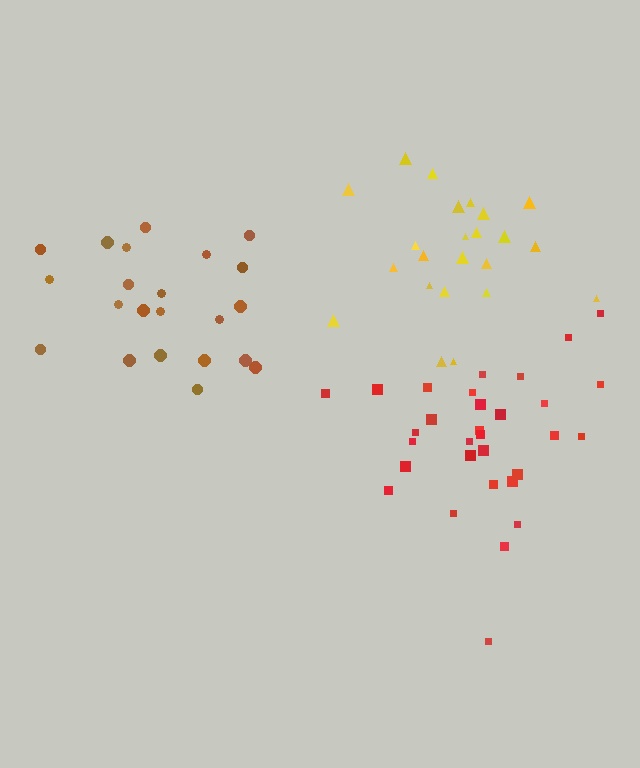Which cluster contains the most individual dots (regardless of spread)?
Red (31).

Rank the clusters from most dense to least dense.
brown, red, yellow.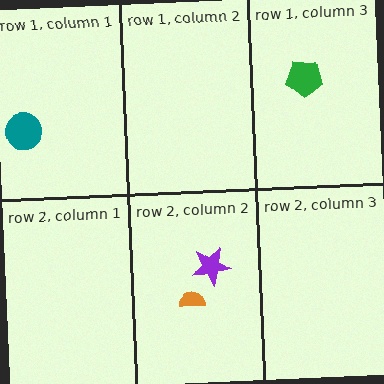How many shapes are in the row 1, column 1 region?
1.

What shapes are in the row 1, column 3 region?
The green pentagon.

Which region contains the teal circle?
The row 1, column 1 region.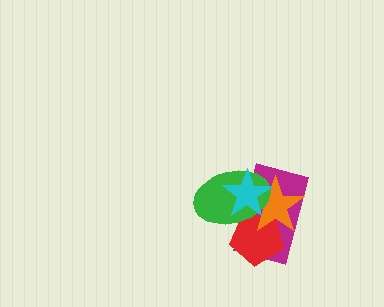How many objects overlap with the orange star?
4 objects overlap with the orange star.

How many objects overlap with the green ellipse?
4 objects overlap with the green ellipse.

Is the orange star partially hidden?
Yes, it is partially covered by another shape.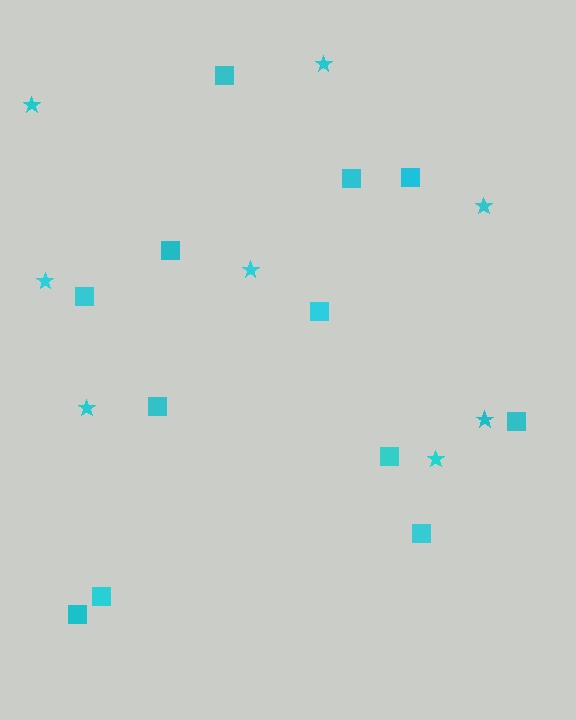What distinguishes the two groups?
There are 2 groups: one group of squares (12) and one group of stars (8).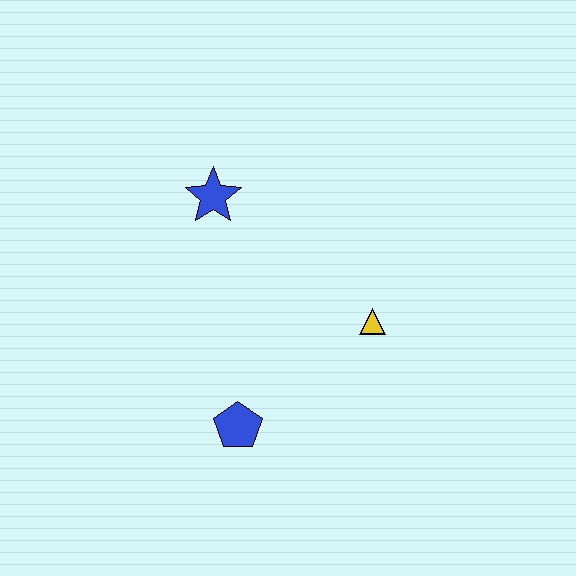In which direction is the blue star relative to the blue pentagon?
The blue star is above the blue pentagon.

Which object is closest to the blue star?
The yellow triangle is closest to the blue star.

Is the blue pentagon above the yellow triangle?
No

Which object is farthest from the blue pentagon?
The blue star is farthest from the blue pentagon.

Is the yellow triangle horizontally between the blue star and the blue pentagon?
No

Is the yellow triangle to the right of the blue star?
Yes